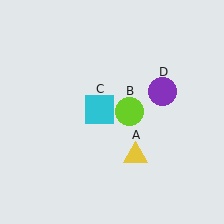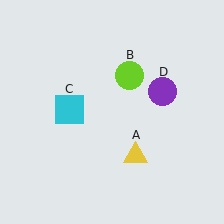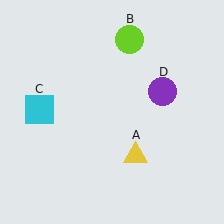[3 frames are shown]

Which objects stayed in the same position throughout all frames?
Yellow triangle (object A) and purple circle (object D) remained stationary.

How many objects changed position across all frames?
2 objects changed position: lime circle (object B), cyan square (object C).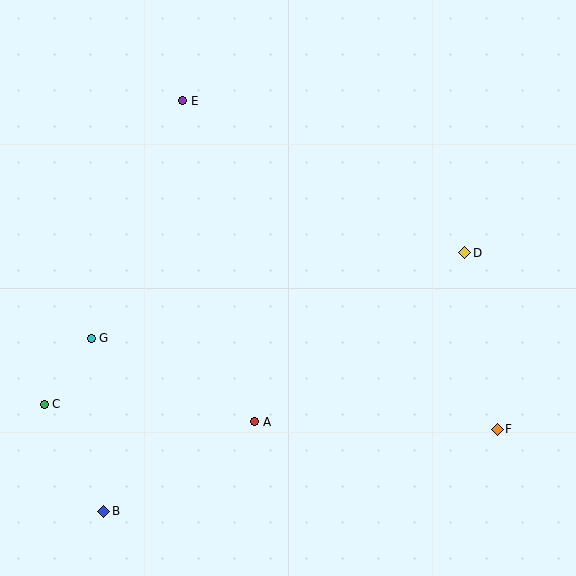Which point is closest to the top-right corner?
Point D is closest to the top-right corner.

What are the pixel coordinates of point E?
Point E is at (183, 101).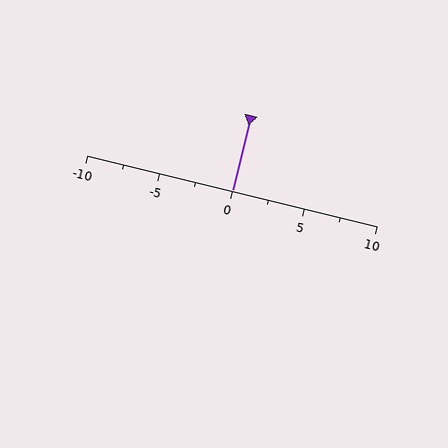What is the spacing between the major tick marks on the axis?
The major ticks are spaced 5 apart.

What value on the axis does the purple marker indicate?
The marker indicates approximately 0.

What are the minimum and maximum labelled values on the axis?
The axis runs from -10 to 10.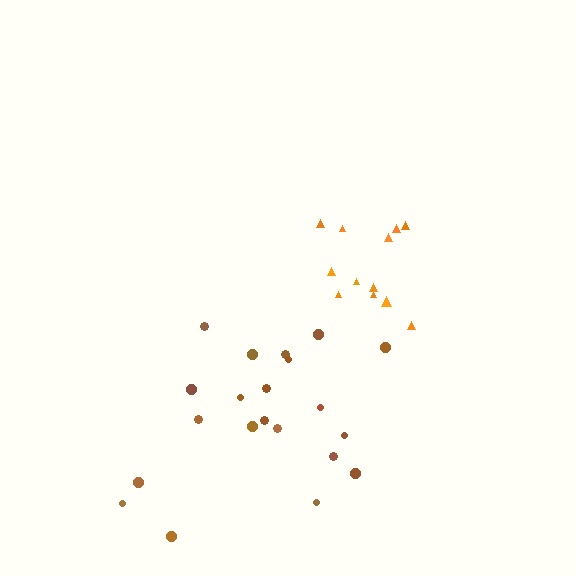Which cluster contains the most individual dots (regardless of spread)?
Brown (21).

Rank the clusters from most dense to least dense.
orange, brown.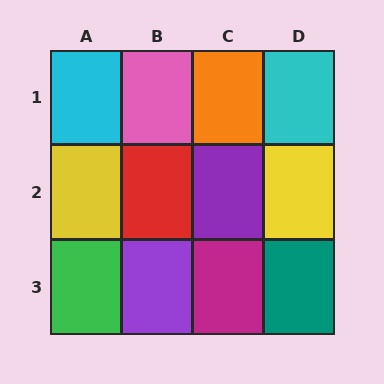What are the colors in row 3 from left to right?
Green, purple, magenta, teal.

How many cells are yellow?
2 cells are yellow.